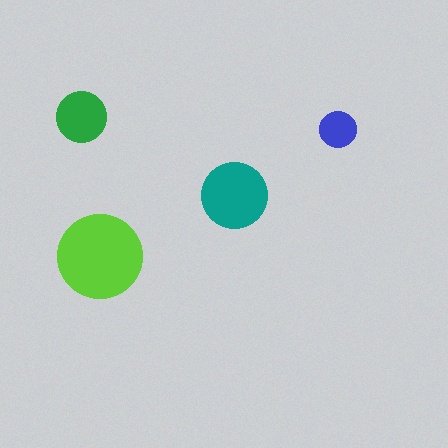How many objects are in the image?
There are 4 objects in the image.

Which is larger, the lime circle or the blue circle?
The lime one.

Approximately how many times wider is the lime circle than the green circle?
About 1.5 times wider.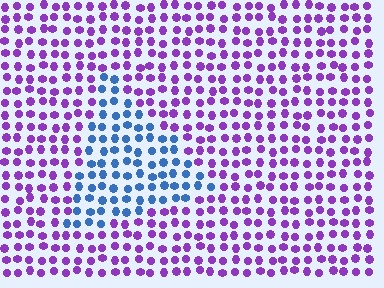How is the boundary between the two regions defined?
The boundary is defined purely by a slight shift in hue (about 65 degrees). Spacing, size, and orientation are identical on both sides.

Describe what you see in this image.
The image is filled with small purple elements in a uniform arrangement. A triangle-shaped region is visible where the elements are tinted to a slightly different hue, forming a subtle color boundary.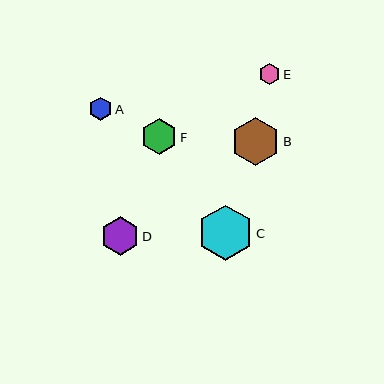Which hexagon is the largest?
Hexagon C is the largest with a size of approximately 55 pixels.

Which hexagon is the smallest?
Hexagon E is the smallest with a size of approximately 21 pixels.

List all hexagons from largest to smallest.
From largest to smallest: C, B, D, F, A, E.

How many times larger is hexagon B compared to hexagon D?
Hexagon B is approximately 1.3 times the size of hexagon D.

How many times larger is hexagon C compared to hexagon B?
Hexagon C is approximately 1.1 times the size of hexagon B.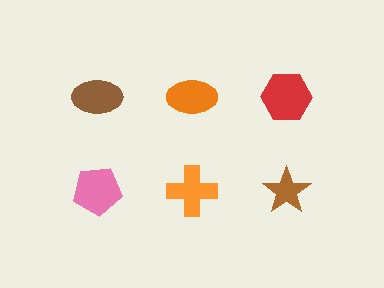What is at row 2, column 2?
An orange cross.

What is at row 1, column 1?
A brown ellipse.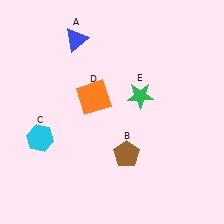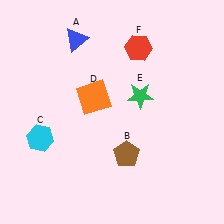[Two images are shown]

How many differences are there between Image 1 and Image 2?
There is 1 difference between the two images.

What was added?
A red hexagon (F) was added in Image 2.